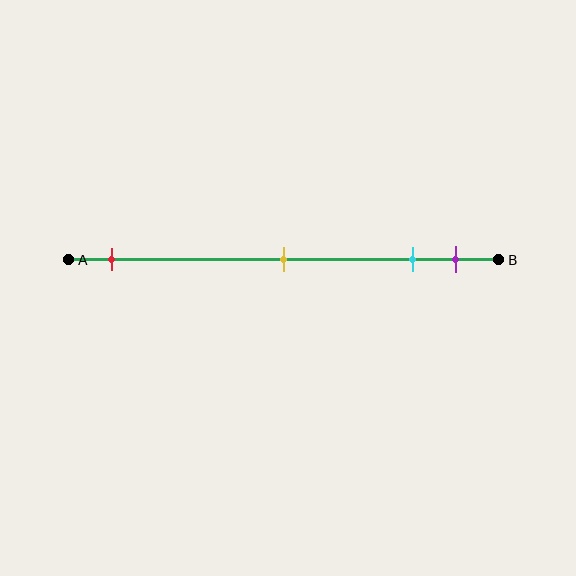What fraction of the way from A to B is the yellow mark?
The yellow mark is approximately 50% (0.5) of the way from A to B.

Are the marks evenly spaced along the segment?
No, the marks are not evenly spaced.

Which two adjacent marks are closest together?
The cyan and purple marks are the closest adjacent pair.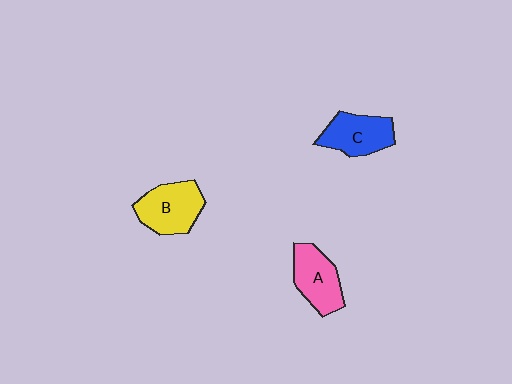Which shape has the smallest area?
Shape A (pink).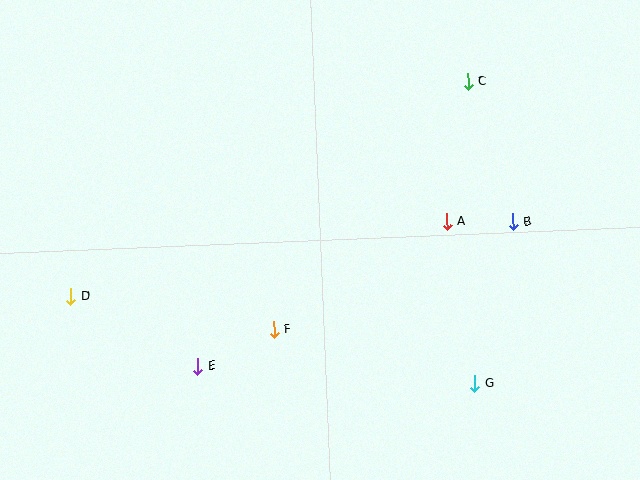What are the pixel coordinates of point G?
Point G is at (475, 383).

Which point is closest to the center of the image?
Point F at (274, 330) is closest to the center.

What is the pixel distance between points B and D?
The distance between B and D is 449 pixels.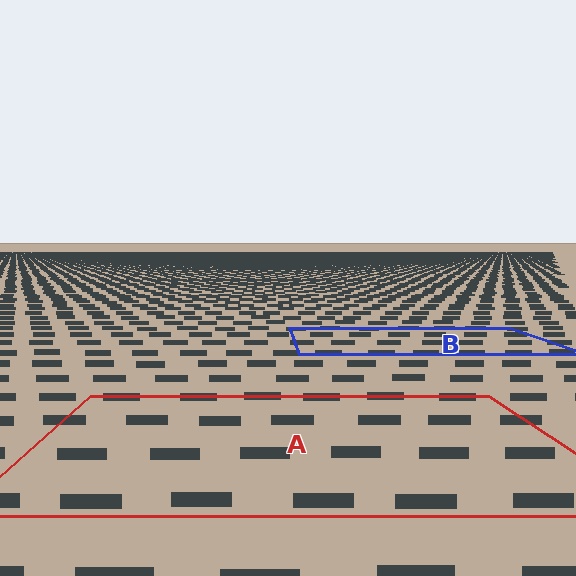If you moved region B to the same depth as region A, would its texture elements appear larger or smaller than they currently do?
They would appear larger. At a closer depth, the same texture elements are projected at a bigger on-screen size.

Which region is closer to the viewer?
Region A is closer. The texture elements there are larger and more spread out.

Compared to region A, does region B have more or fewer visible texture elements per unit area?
Region B has more texture elements per unit area — they are packed more densely because it is farther away.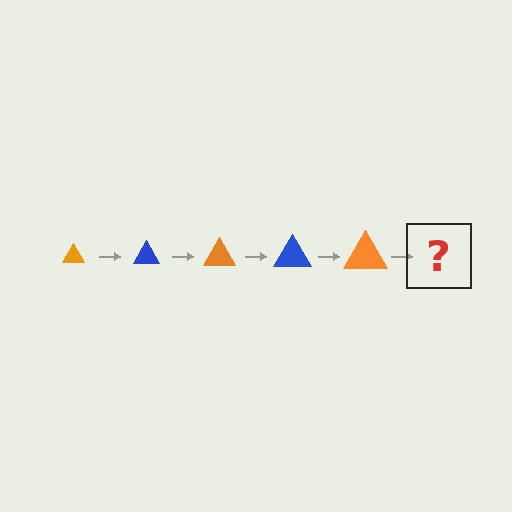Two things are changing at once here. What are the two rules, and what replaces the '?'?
The two rules are that the triangle grows larger each step and the color cycles through orange and blue. The '?' should be a blue triangle, larger than the previous one.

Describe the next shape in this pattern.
It should be a blue triangle, larger than the previous one.